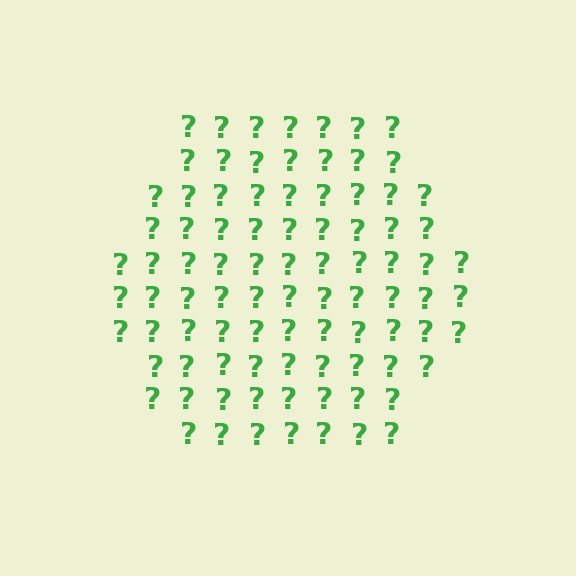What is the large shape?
The large shape is a hexagon.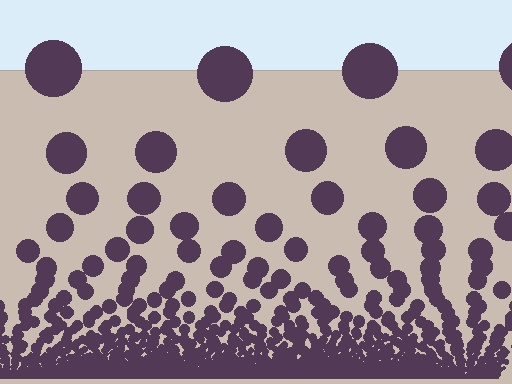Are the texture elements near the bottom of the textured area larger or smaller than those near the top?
Smaller. The gradient is inverted — elements near the bottom are smaller and denser.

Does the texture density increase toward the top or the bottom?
Density increases toward the bottom.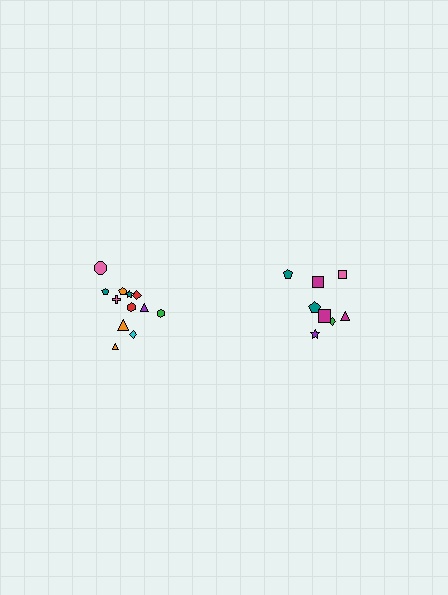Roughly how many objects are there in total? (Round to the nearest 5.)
Roughly 20 objects in total.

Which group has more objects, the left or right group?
The left group.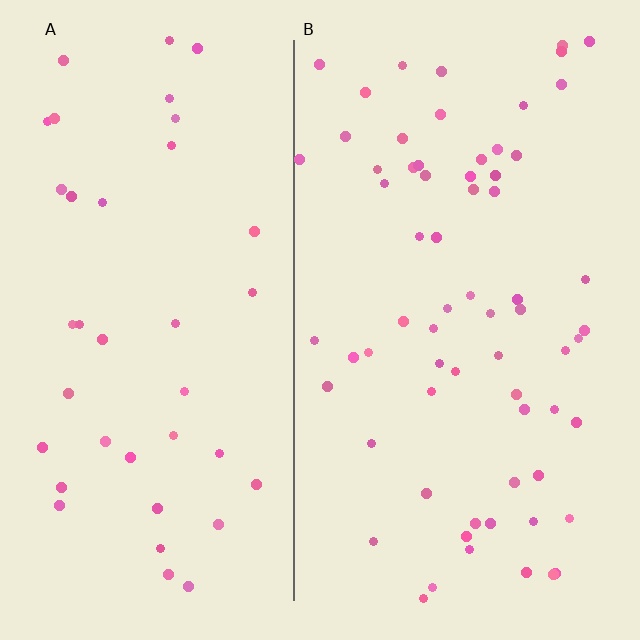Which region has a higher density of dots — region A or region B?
B (the right).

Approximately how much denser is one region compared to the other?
Approximately 1.7× — region B over region A.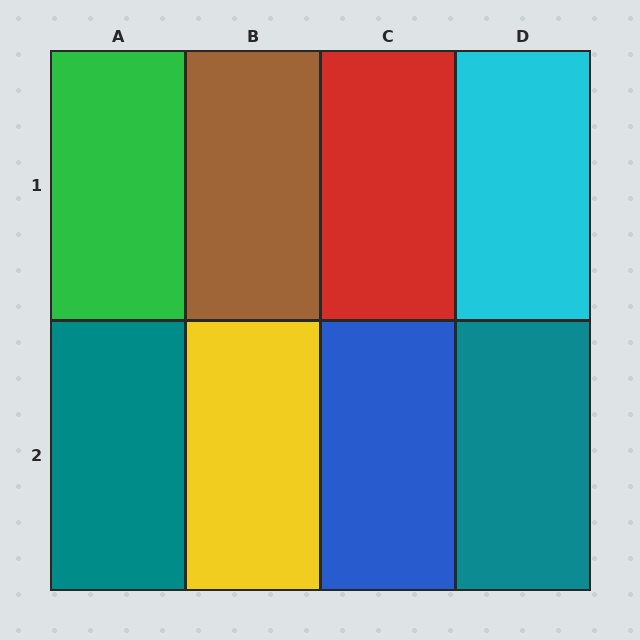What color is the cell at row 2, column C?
Blue.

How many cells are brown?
1 cell is brown.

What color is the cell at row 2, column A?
Teal.